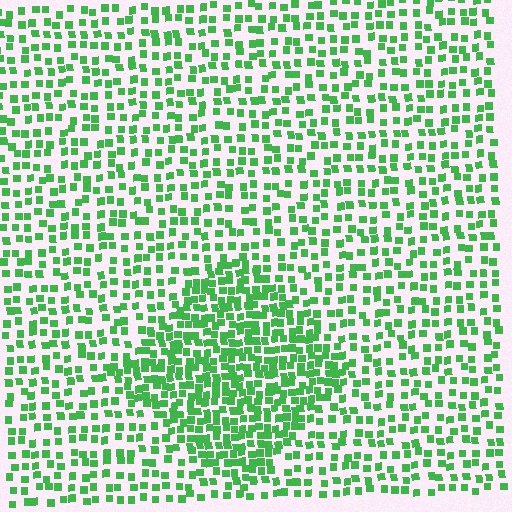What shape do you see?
I see a diamond.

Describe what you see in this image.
The image contains small green elements arranged at two different densities. A diamond-shaped region is visible where the elements are more densely packed than the surrounding area.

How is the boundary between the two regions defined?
The boundary is defined by a change in element density (approximately 1.9x ratio). All elements are the same color, size, and shape.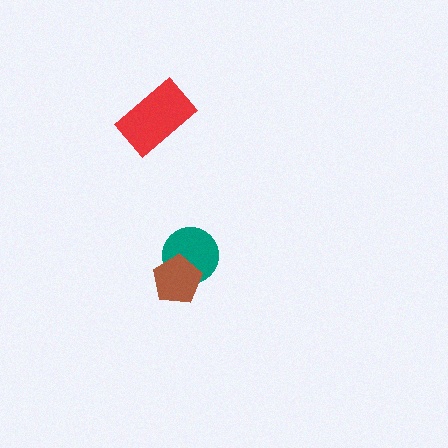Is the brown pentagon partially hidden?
No, no other shape covers it.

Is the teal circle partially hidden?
Yes, it is partially covered by another shape.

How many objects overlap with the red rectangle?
0 objects overlap with the red rectangle.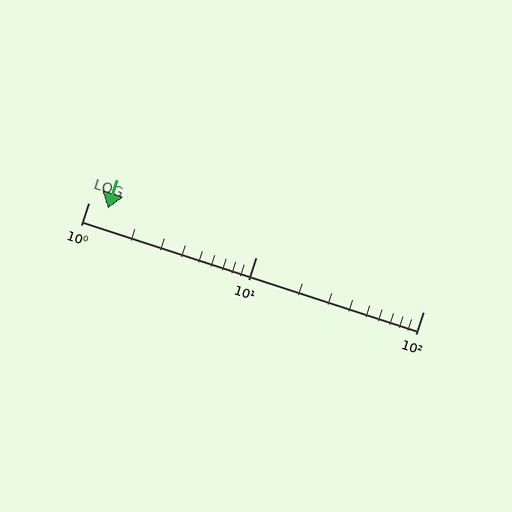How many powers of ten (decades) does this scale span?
The scale spans 2 decades, from 1 to 100.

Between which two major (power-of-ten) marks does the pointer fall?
The pointer is between 1 and 10.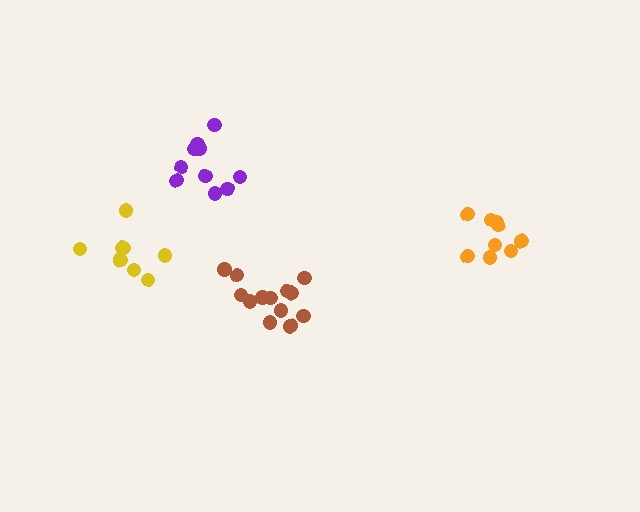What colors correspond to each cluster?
The clusters are colored: purple, yellow, orange, brown.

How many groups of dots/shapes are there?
There are 4 groups.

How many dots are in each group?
Group 1: 10 dots, Group 2: 9 dots, Group 3: 10 dots, Group 4: 13 dots (42 total).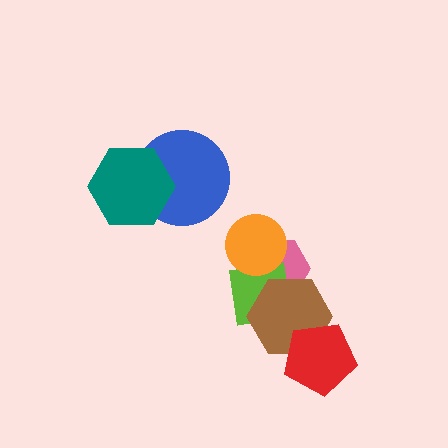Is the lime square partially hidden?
Yes, it is partially covered by another shape.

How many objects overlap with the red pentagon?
1 object overlaps with the red pentagon.